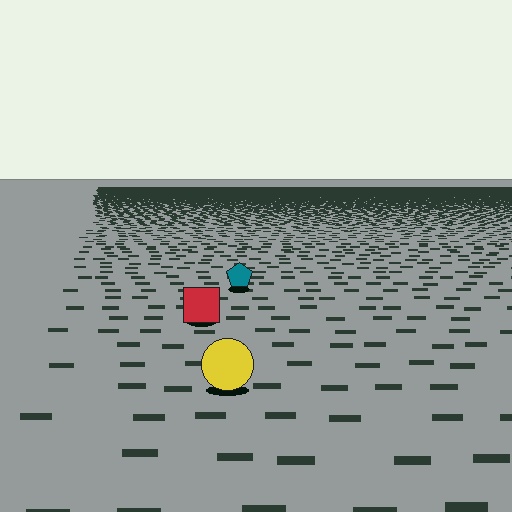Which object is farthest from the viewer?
The teal pentagon is farthest from the viewer. It appears smaller and the ground texture around it is denser.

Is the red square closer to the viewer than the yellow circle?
No. The yellow circle is closer — you can tell from the texture gradient: the ground texture is coarser near it.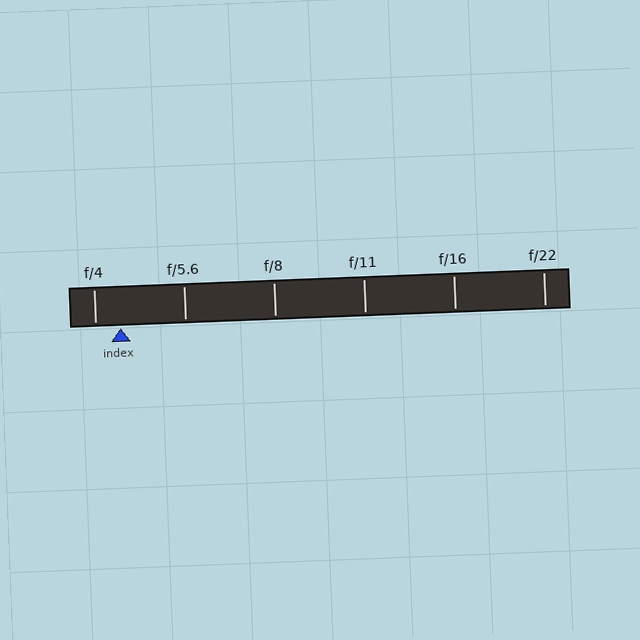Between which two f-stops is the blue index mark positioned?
The index mark is between f/4 and f/5.6.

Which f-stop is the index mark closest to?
The index mark is closest to f/4.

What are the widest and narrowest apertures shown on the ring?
The widest aperture shown is f/4 and the narrowest is f/22.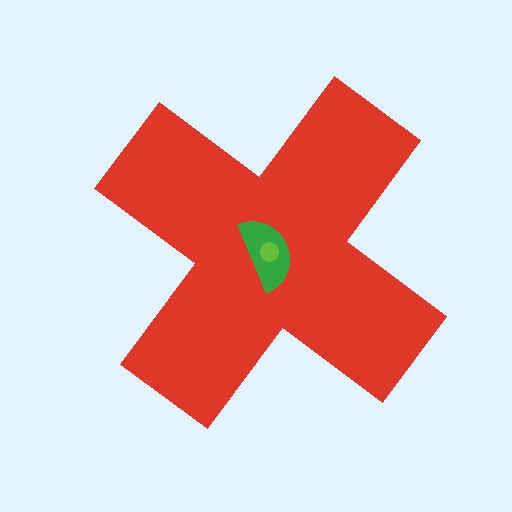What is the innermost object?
The lime circle.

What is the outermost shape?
The red cross.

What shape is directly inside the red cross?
The green semicircle.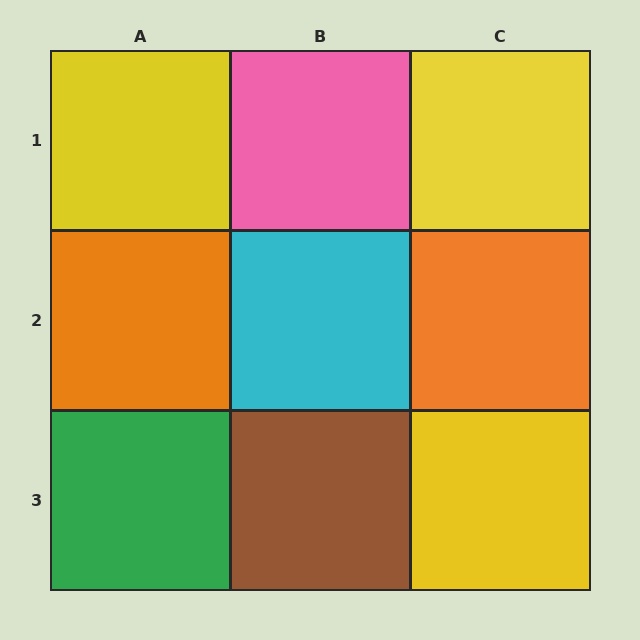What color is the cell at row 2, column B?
Cyan.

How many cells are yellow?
3 cells are yellow.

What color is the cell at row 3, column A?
Green.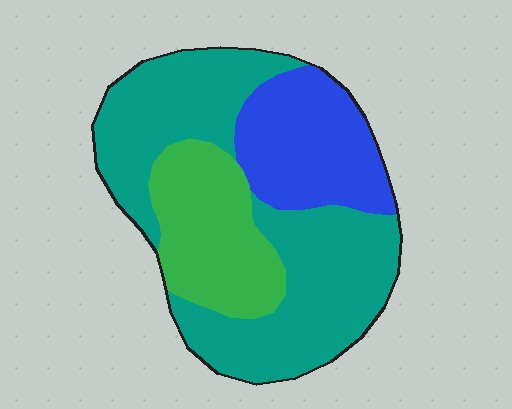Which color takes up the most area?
Teal, at roughly 55%.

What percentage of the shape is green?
Green takes up about one quarter (1/4) of the shape.